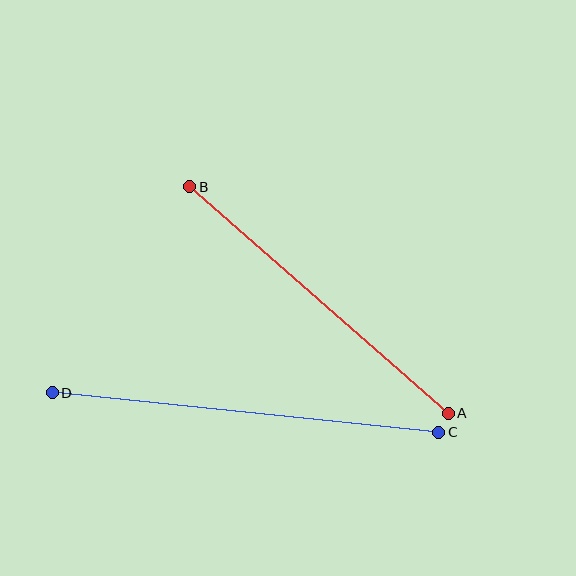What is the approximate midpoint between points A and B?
The midpoint is at approximately (319, 300) pixels.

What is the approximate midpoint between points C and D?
The midpoint is at approximately (246, 413) pixels.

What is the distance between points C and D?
The distance is approximately 389 pixels.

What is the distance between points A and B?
The distance is approximately 344 pixels.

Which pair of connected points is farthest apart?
Points C and D are farthest apart.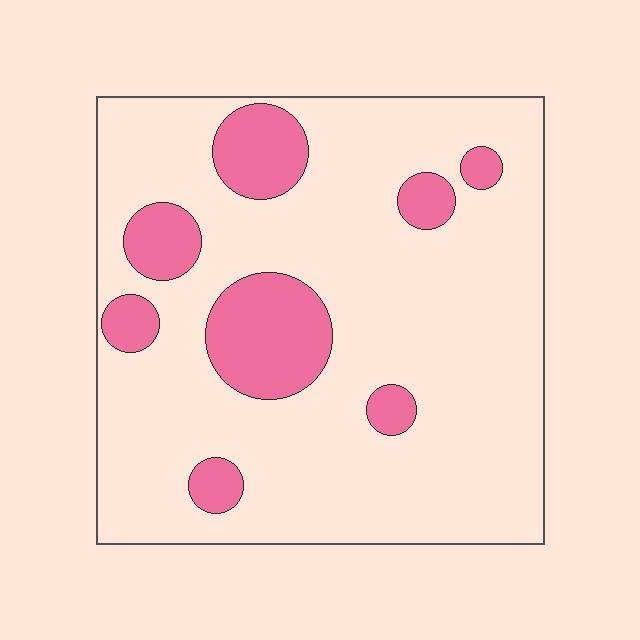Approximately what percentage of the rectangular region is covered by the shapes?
Approximately 20%.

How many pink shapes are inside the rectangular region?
8.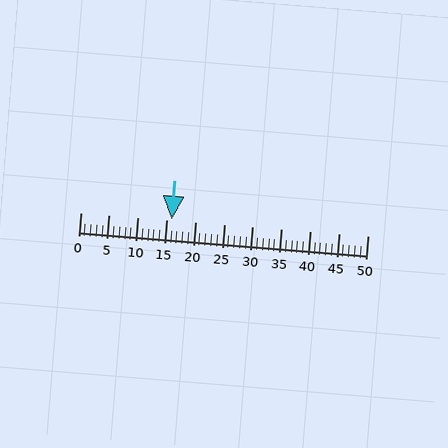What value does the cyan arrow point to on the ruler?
The cyan arrow points to approximately 16.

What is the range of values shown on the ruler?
The ruler shows values from 0 to 50.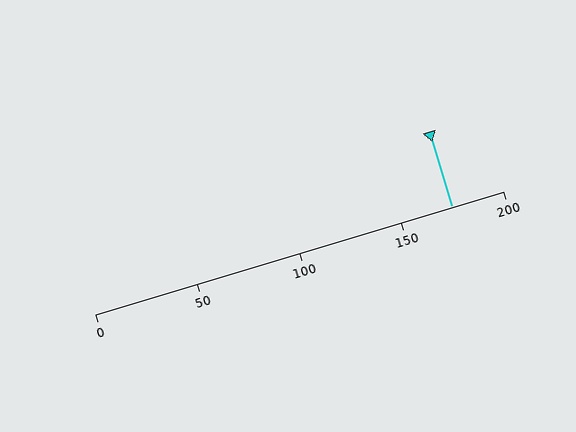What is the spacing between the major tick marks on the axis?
The major ticks are spaced 50 apart.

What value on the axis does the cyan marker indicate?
The marker indicates approximately 175.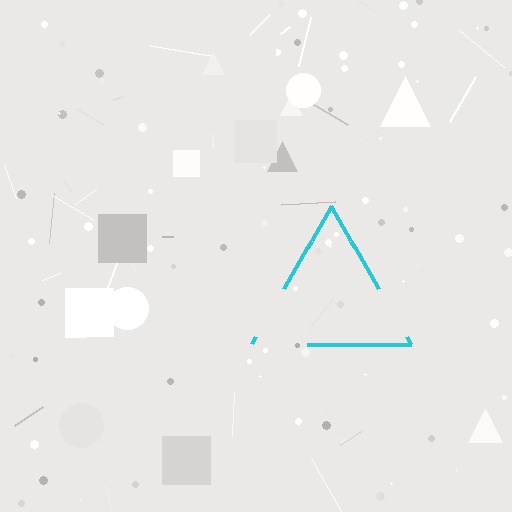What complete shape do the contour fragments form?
The contour fragments form a triangle.